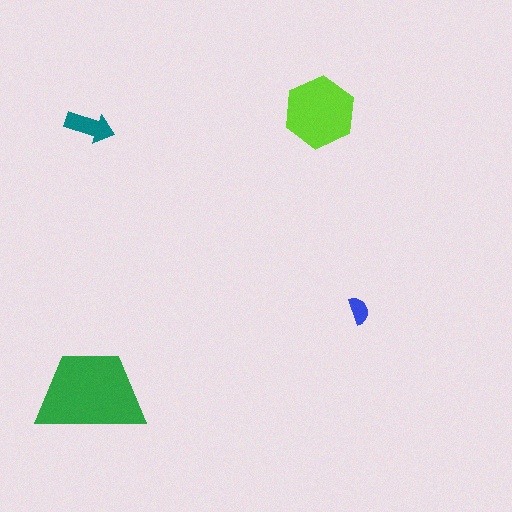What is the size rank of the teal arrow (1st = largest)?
3rd.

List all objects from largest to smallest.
The green trapezoid, the lime hexagon, the teal arrow, the blue semicircle.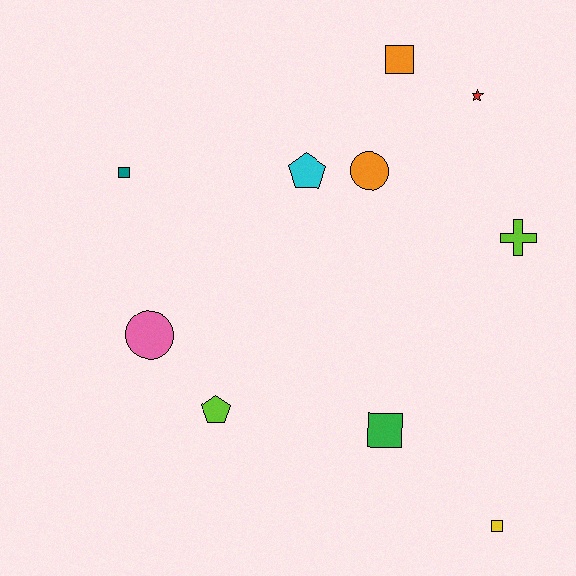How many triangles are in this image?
There are no triangles.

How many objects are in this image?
There are 10 objects.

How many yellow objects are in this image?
There is 1 yellow object.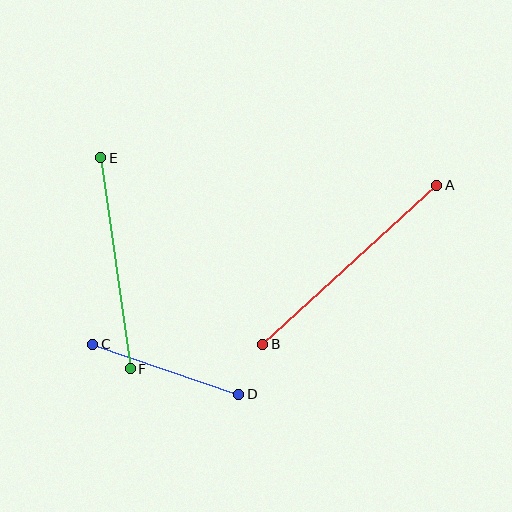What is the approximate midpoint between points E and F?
The midpoint is at approximately (116, 263) pixels.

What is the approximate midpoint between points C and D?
The midpoint is at approximately (166, 369) pixels.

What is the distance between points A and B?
The distance is approximately 235 pixels.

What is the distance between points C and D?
The distance is approximately 154 pixels.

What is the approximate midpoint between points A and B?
The midpoint is at approximately (350, 265) pixels.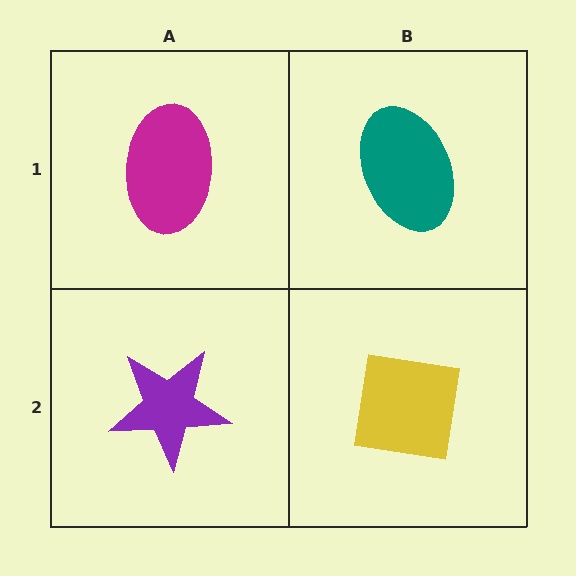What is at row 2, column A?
A purple star.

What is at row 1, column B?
A teal ellipse.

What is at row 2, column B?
A yellow square.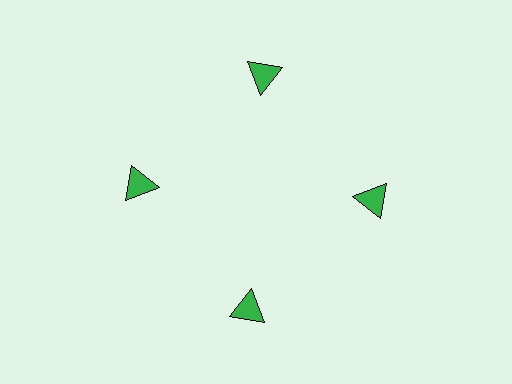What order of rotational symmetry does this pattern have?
This pattern has 4-fold rotational symmetry.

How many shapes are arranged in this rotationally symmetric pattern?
There are 4 shapes, arranged in 4 groups of 1.